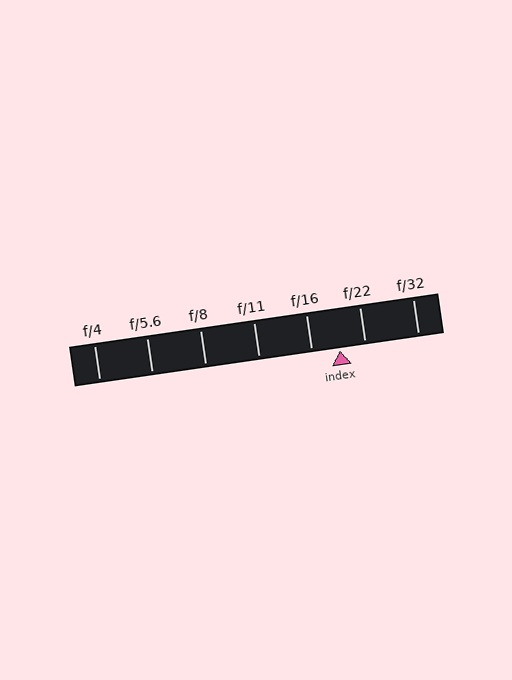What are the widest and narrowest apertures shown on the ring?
The widest aperture shown is f/4 and the narrowest is f/32.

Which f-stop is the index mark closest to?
The index mark is closest to f/22.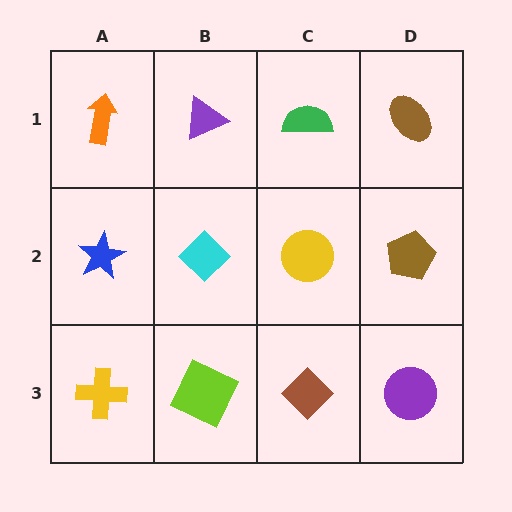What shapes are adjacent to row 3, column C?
A yellow circle (row 2, column C), a lime square (row 3, column B), a purple circle (row 3, column D).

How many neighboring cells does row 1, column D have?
2.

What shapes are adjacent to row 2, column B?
A purple triangle (row 1, column B), a lime square (row 3, column B), a blue star (row 2, column A), a yellow circle (row 2, column C).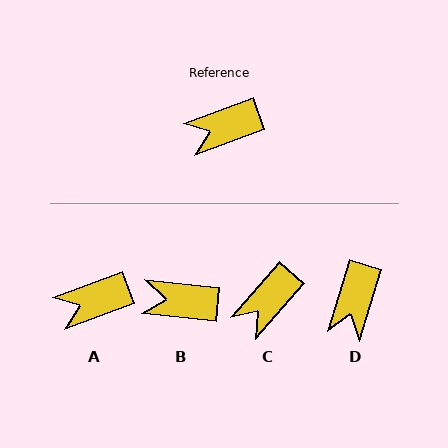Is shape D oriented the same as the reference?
No, it is off by about 52 degrees.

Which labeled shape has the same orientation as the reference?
A.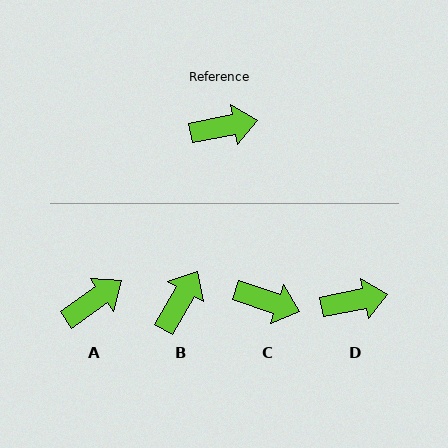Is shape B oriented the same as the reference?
No, it is off by about 49 degrees.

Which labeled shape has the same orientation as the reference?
D.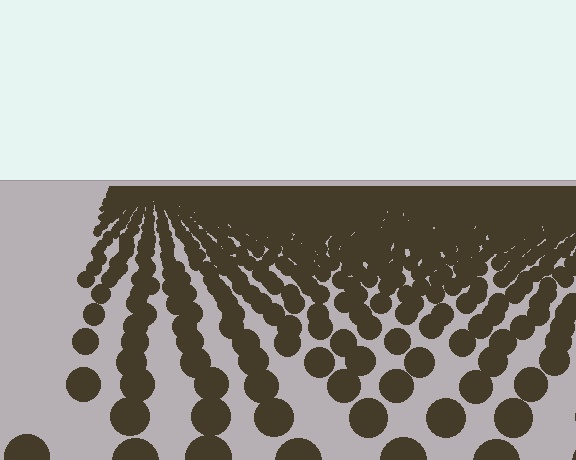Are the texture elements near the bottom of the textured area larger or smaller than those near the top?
Larger. Near the bottom, elements are closer to the viewer and appear at a bigger on-screen size.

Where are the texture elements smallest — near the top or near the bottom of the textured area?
Near the top.